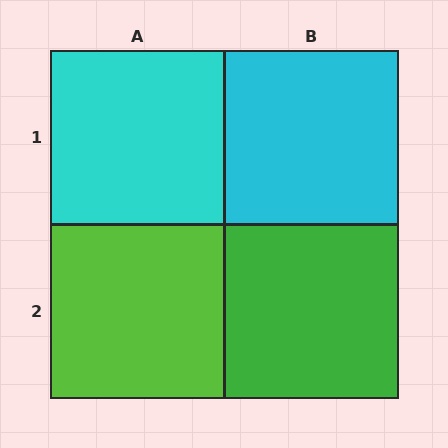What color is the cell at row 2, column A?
Lime.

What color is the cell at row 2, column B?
Green.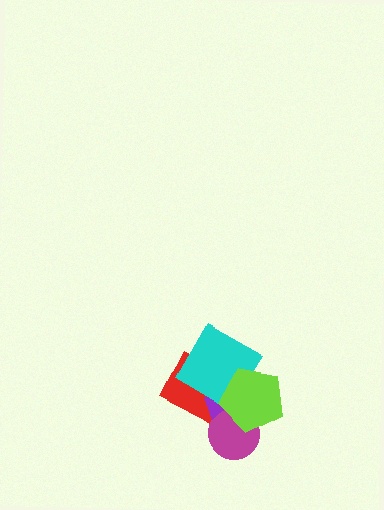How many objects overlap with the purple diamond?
4 objects overlap with the purple diamond.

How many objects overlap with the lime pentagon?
4 objects overlap with the lime pentagon.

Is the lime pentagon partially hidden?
No, no other shape covers it.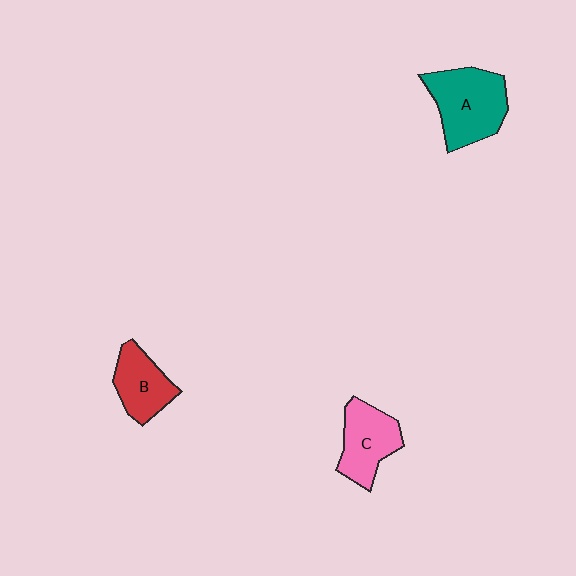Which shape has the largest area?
Shape A (teal).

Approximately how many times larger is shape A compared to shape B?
Approximately 1.5 times.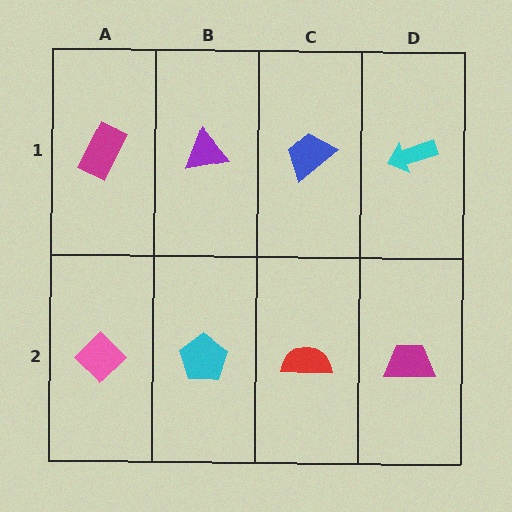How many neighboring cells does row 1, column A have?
2.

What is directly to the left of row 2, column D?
A red semicircle.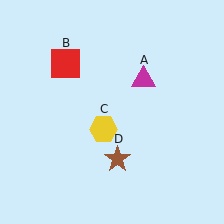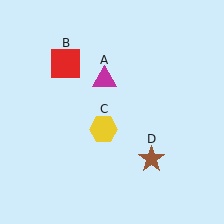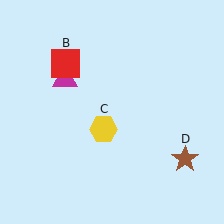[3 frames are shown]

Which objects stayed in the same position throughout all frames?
Red square (object B) and yellow hexagon (object C) remained stationary.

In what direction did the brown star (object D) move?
The brown star (object D) moved right.